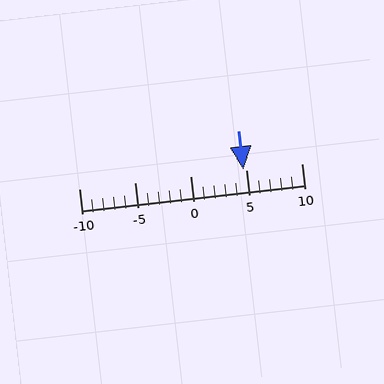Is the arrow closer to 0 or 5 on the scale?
The arrow is closer to 5.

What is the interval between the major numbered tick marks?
The major tick marks are spaced 5 units apart.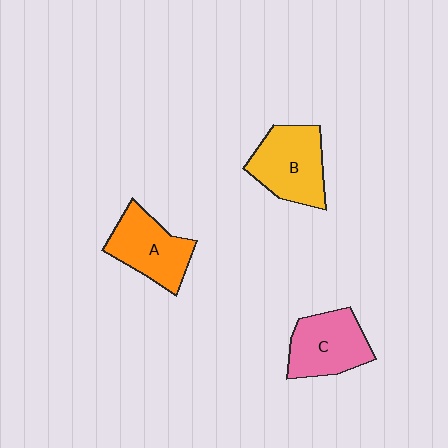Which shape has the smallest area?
Shape A (orange).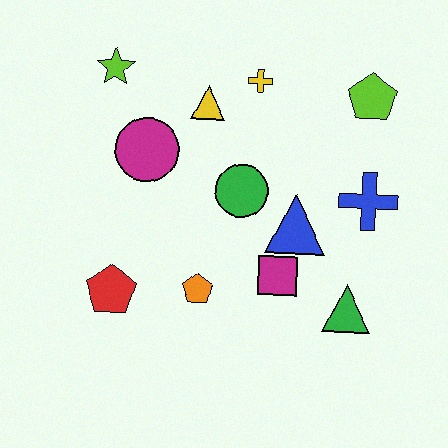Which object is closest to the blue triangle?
The magenta square is closest to the blue triangle.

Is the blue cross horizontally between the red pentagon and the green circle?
No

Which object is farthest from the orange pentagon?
The lime pentagon is farthest from the orange pentagon.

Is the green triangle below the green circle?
Yes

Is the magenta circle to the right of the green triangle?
No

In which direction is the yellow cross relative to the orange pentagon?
The yellow cross is above the orange pentagon.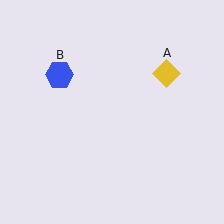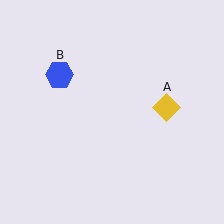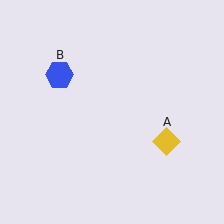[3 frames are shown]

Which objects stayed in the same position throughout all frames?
Blue hexagon (object B) remained stationary.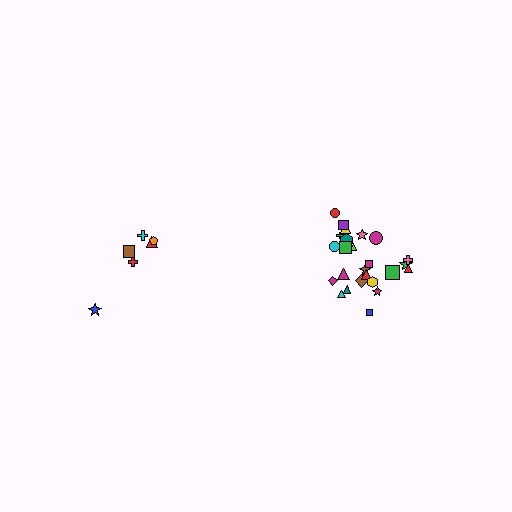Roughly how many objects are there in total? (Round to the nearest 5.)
Roughly 30 objects in total.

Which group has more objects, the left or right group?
The right group.